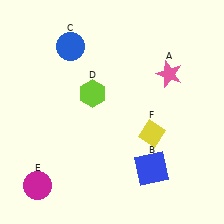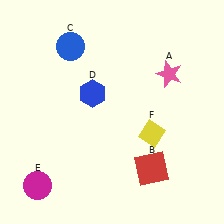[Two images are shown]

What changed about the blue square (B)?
In Image 1, B is blue. In Image 2, it changed to red.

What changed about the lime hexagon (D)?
In Image 1, D is lime. In Image 2, it changed to blue.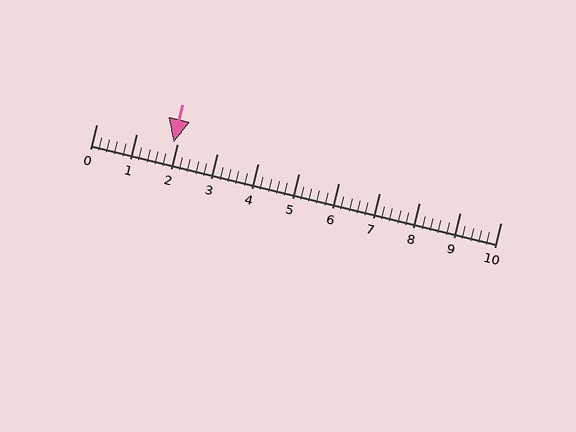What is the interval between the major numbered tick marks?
The major tick marks are spaced 1 units apart.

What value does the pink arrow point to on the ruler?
The pink arrow points to approximately 1.9.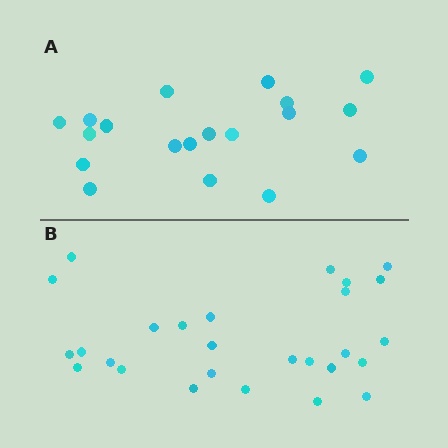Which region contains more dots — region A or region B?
Region B (the bottom region) has more dots.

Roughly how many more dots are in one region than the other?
Region B has roughly 8 or so more dots than region A.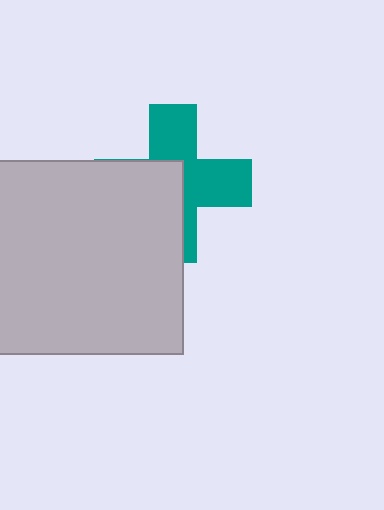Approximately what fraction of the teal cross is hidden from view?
Roughly 48% of the teal cross is hidden behind the light gray square.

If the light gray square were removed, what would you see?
You would see the complete teal cross.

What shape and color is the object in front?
The object in front is a light gray square.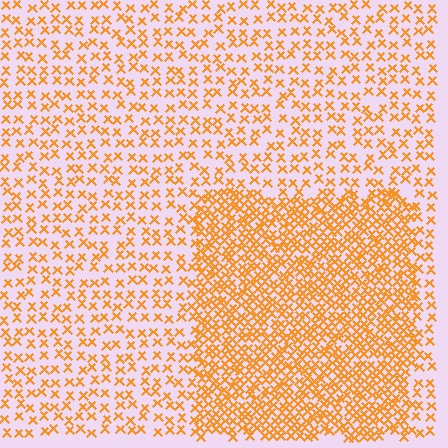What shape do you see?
I see a rectangle.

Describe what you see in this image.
The image contains small orange elements arranged at two different densities. A rectangle-shaped region is visible where the elements are more densely packed than the surrounding area.